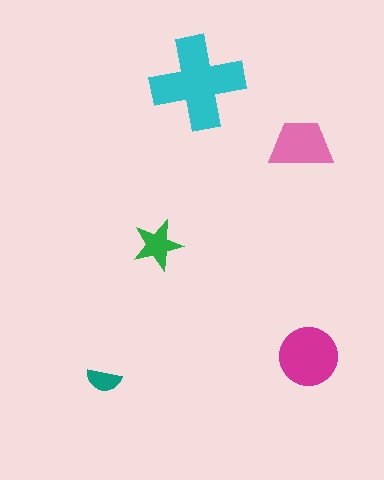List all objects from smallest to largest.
The teal semicircle, the green star, the pink trapezoid, the magenta circle, the cyan cross.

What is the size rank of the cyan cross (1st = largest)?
1st.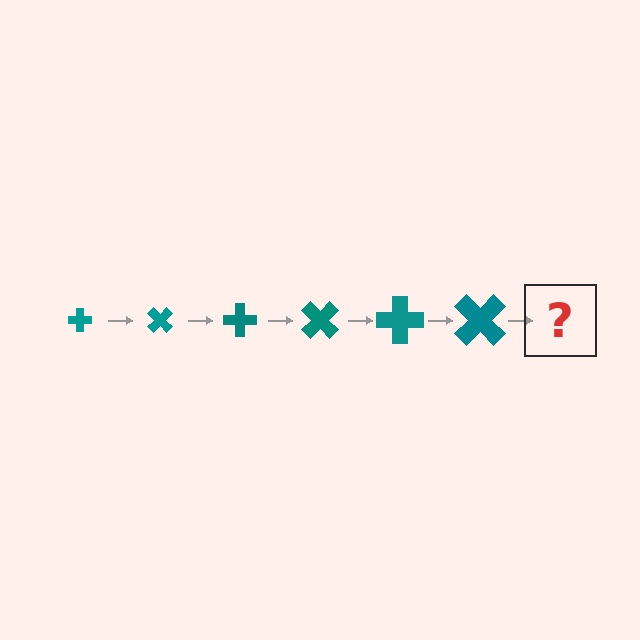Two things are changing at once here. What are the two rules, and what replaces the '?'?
The two rules are that the cross grows larger each step and it rotates 45 degrees each step. The '?' should be a cross, larger than the previous one and rotated 270 degrees from the start.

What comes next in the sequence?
The next element should be a cross, larger than the previous one and rotated 270 degrees from the start.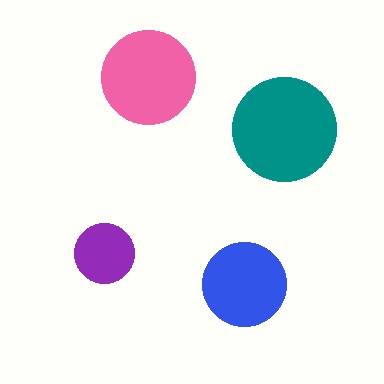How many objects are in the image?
There are 4 objects in the image.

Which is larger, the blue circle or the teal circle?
The teal one.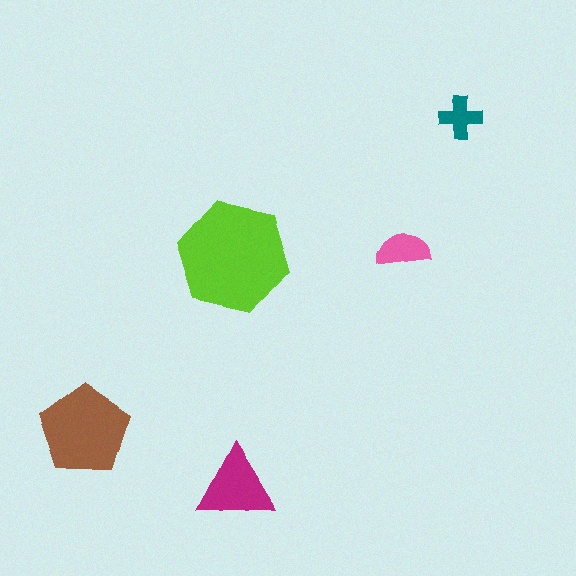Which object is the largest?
The lime hexagon.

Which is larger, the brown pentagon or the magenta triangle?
The brown pentagon.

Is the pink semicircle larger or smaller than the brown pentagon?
Smaller.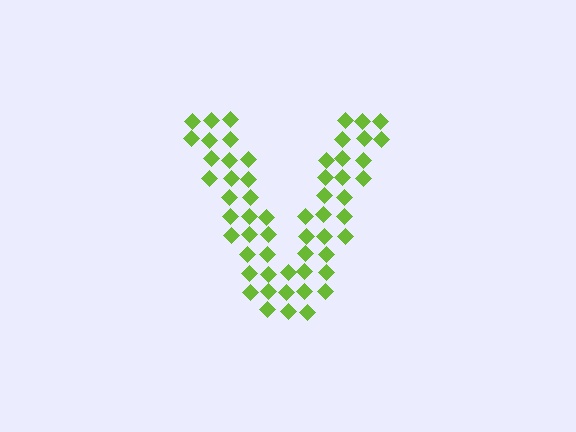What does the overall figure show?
The overall figure shows the letter V.